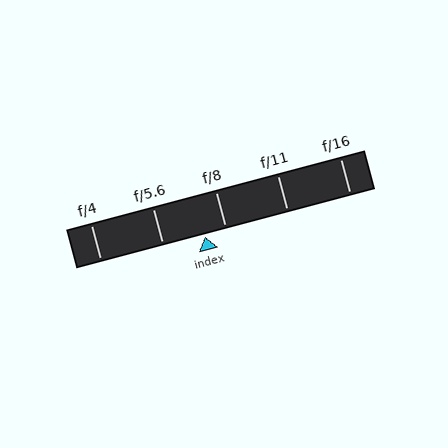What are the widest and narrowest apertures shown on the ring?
The widest aperture shown is f/4 and the narrowest is f/16.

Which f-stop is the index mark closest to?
The index mark is closest to f/8.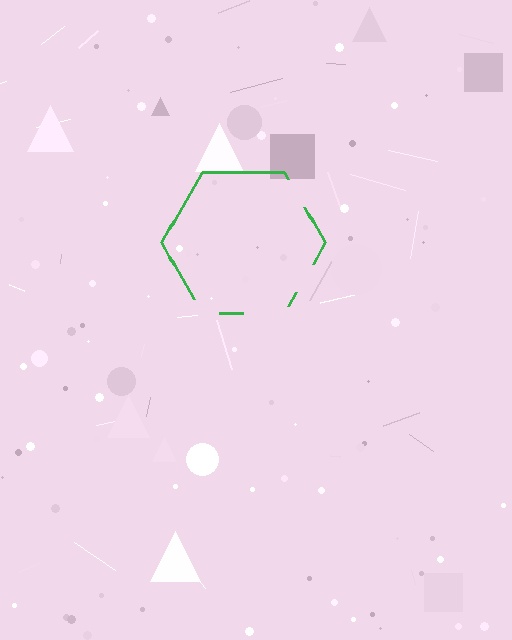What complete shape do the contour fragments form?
The contour fragments form a hexagon.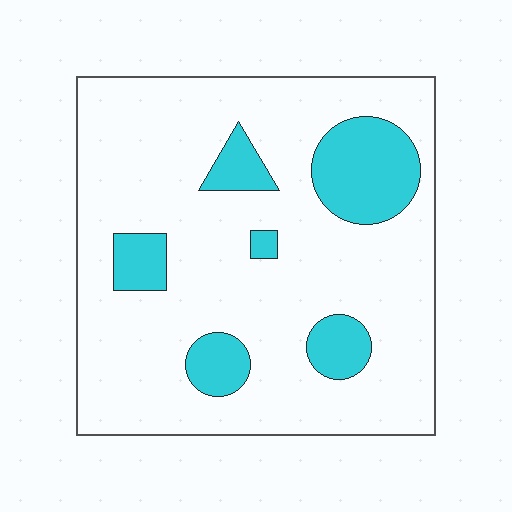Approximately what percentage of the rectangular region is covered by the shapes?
Approximately 20%.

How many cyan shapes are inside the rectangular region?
6.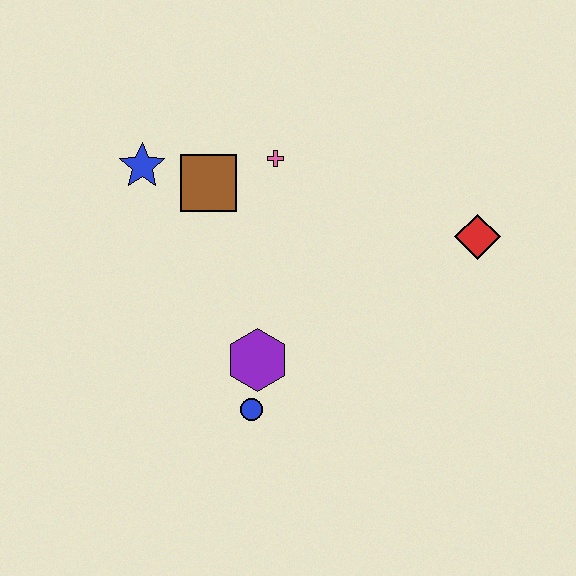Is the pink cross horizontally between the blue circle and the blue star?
No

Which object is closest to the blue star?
The brown square is closest to the blue star.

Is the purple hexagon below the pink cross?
Yes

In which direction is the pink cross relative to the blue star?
The pink cross is to the right of the blue star.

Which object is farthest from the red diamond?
The blue star is farthest from the red diamond.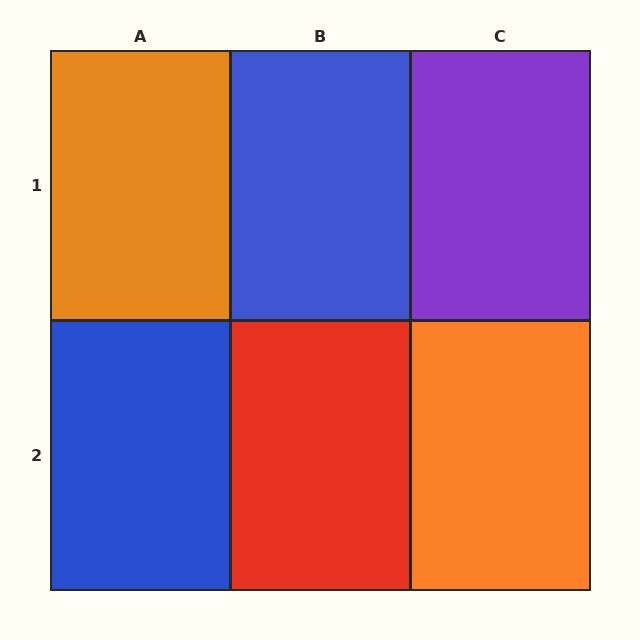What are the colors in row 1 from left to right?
Orange, blue, purple.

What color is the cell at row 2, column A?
Blue.